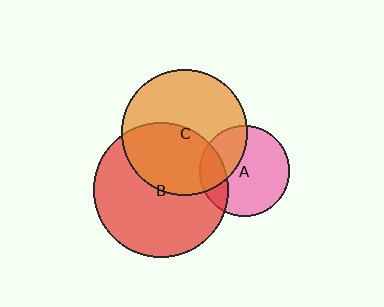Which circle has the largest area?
Circle B (red).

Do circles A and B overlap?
Yes.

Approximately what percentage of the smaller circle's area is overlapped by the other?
Approximately 20%.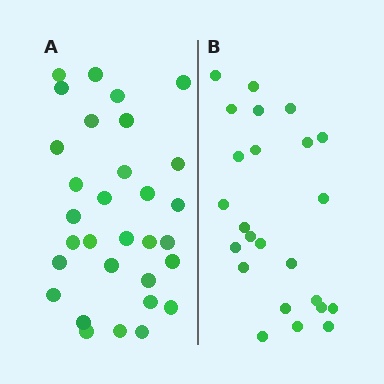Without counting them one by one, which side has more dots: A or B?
Region A (the left region) has more dots.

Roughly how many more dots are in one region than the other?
Region A has roughly 8 or so more dots than region B.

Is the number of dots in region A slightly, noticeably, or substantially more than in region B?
Region A has noticeably more, but not dramatically so. The ratio is roughly 1.3 to 1.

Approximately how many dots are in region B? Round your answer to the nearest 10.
About 20 dots. (The exact count is 24, which rounds to 20.)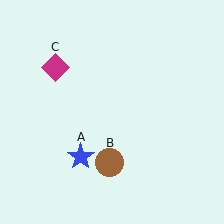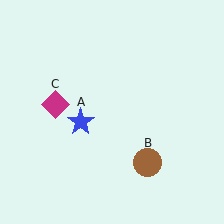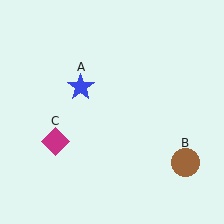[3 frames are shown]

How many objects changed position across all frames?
3 objects changed position: blue star (object A), brown circle (object B), magenta diamond (object C).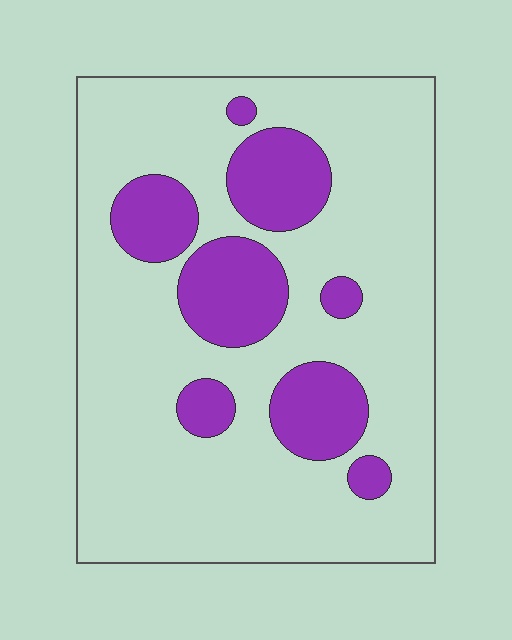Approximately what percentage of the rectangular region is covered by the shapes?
Approximately 20%.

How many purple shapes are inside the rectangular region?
8.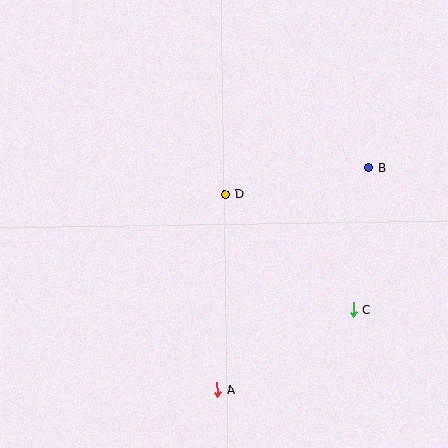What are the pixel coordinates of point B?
Point B is at (369, 168).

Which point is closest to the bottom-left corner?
Point A is closest to the bottom-left corner.